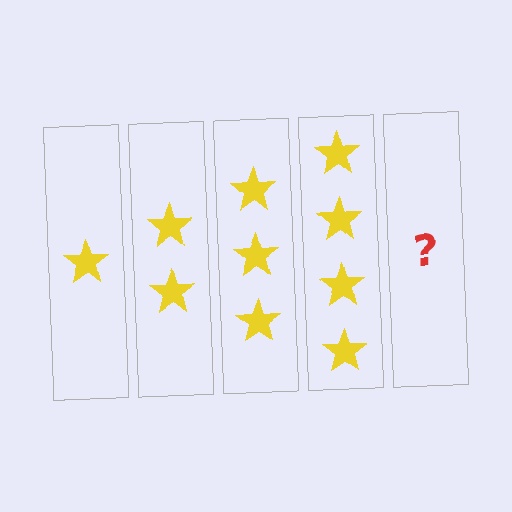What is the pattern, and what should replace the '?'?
The pattern is that each step adds one more star. The '?' should be 5 stars.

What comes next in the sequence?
The next element should be 5 stars.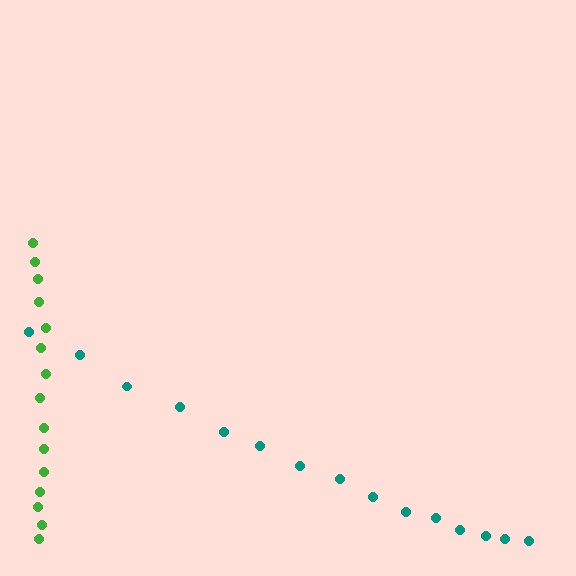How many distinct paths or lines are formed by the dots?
There are 2 distinct paths.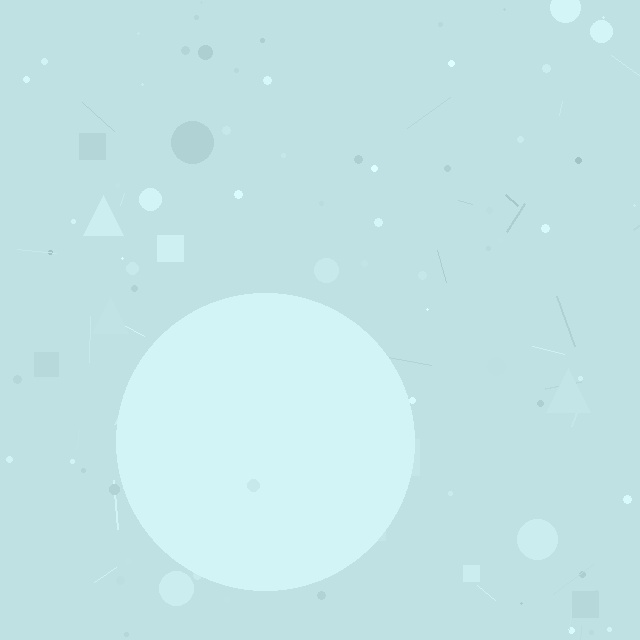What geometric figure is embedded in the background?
A circle is embedded in the background.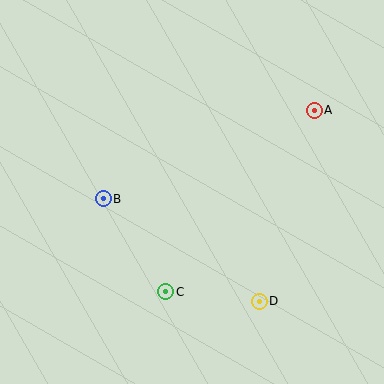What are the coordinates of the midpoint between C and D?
The midpoint between C and D is at (212, 297).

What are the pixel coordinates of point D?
Point D is at (259, 301).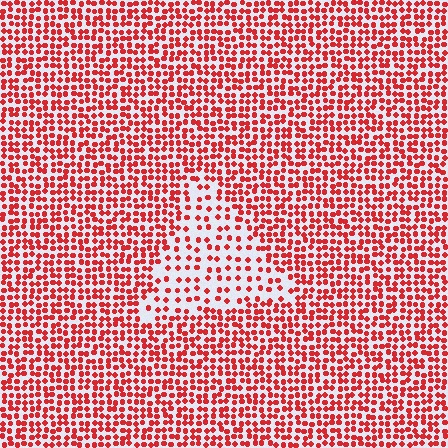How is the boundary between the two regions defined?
The boundary is defined by a change in element density (approximately 2.1x ratio). All elements are the same color, size, and shape.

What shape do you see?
I see a triangle.